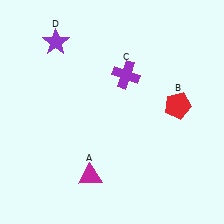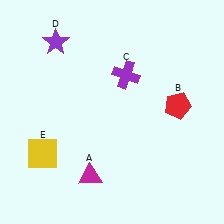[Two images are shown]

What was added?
A yellow square (E) was added in Image 2.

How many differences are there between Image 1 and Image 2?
There is 1 difference between the two images.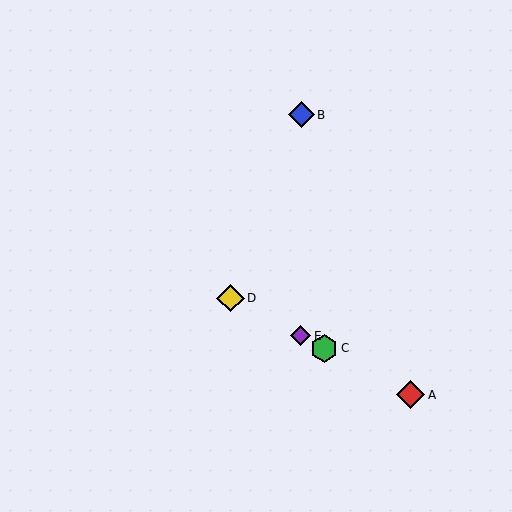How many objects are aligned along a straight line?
4 objects (A, C, D, E) are aligned along a straight line.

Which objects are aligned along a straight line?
Objects A, C, D, E are aligned along a straight line.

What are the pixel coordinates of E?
Object E is at (300, 336).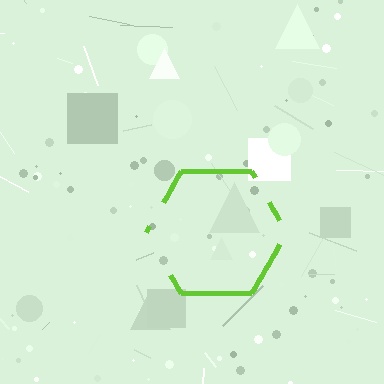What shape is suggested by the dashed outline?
The dashed outline suggests a hexagon.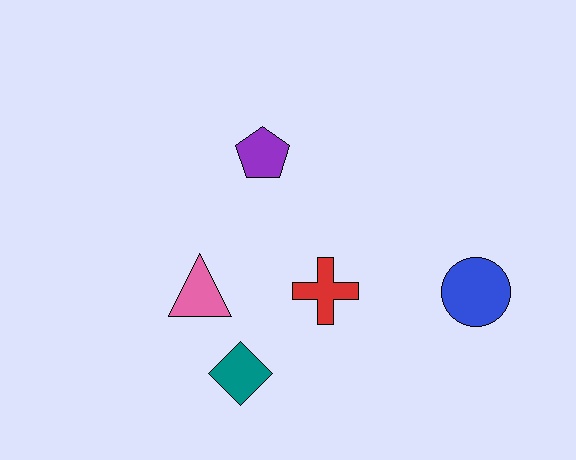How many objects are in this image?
There are 5 objects.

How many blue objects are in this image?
There is 1 blue object.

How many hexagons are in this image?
There are no hexagons.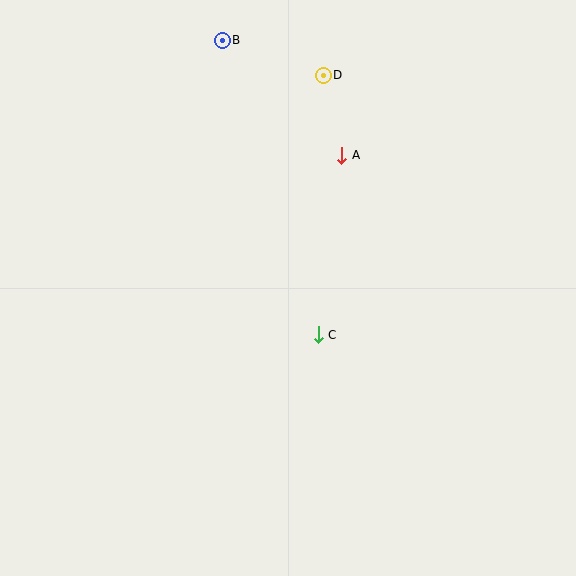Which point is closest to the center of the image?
Point C at (318, 335) is closest to the center.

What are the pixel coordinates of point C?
Point C is at (318, 335).